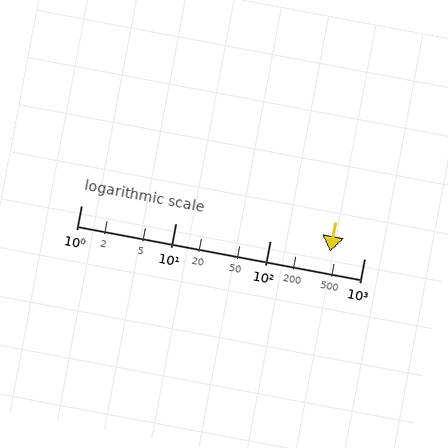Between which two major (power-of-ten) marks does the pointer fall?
The pointer is between 100 and 1000.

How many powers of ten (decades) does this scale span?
The scale spans 3 decades, from 1 to 1000.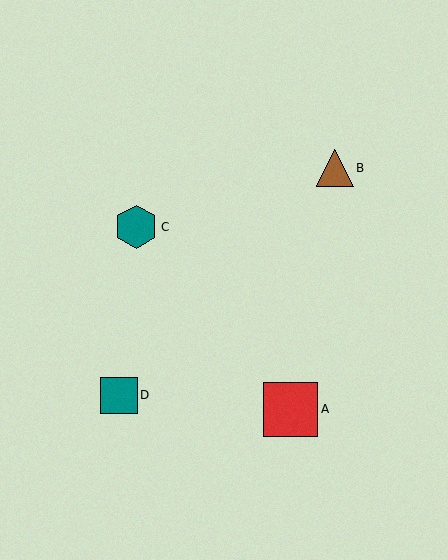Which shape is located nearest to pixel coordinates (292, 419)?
The red square (labeled A) at (290, 410) is nearest to that location.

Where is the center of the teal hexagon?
The center of the teal hexagon is at (136, 227).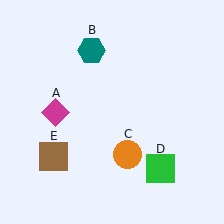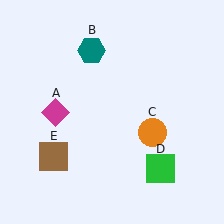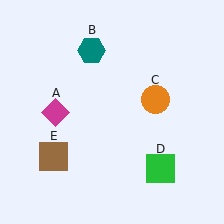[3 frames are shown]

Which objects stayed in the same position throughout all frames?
Magenta diamond (object A) and teal hexagon (object B) and green square (object D) and brown square (object E) remained stationary.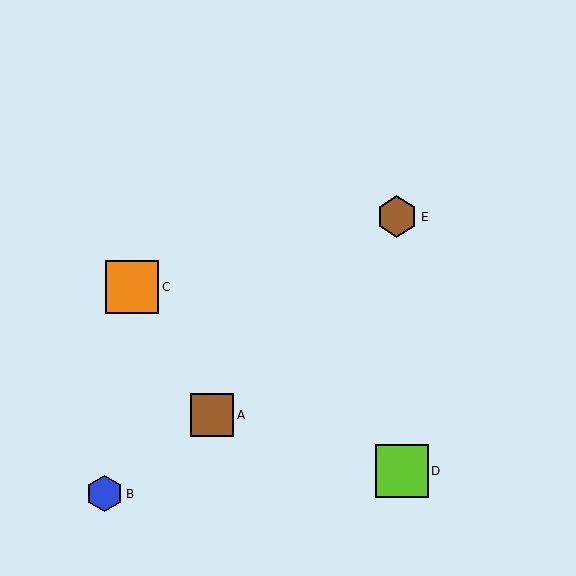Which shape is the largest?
The orange square (labeled C) is the largest.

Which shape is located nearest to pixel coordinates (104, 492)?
The blue hexagon (labeled B) at (105, 494) is nearest to that location.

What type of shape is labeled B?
Shape B is a blue hexagon.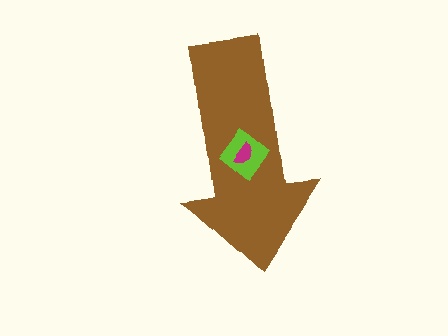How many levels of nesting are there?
3.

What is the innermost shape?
The magenta semicircle.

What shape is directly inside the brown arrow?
The lime diamond.